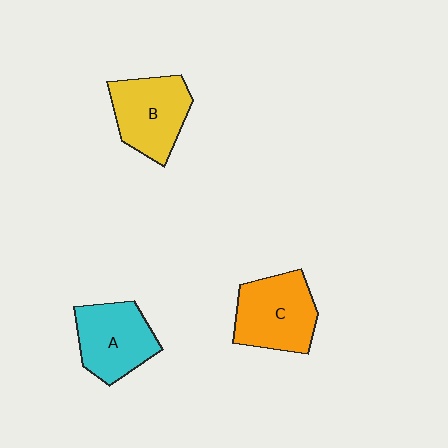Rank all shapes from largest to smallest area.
From largest to smallest: C (orange), B (yellow), A (cyan).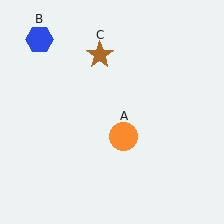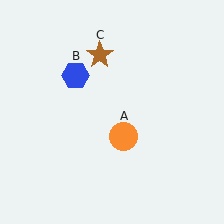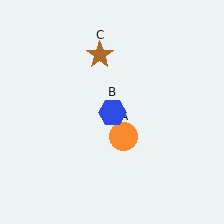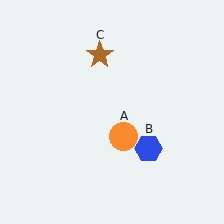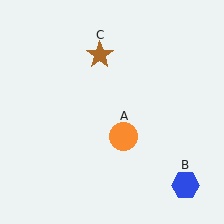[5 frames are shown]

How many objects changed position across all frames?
1 object changed position: blue hexagon (object B).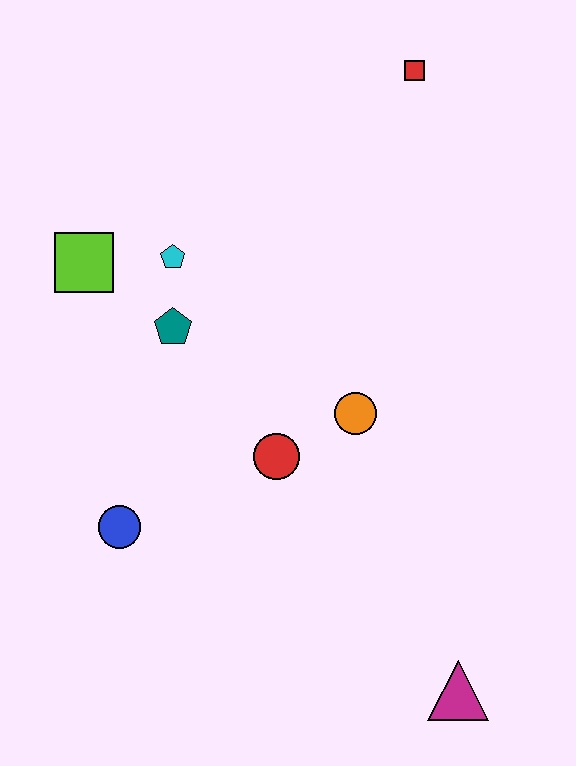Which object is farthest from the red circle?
The red square is farthest from the red circle.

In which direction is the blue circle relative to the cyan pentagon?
The blue circle is below the cyan pentagon.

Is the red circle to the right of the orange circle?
No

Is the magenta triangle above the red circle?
No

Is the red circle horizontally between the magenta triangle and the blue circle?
Yes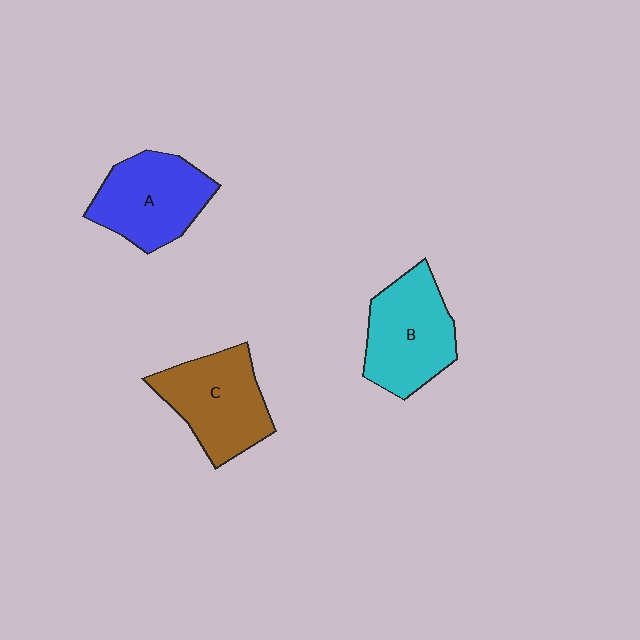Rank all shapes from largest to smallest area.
From largest to smallest: B (cyan), C (brown), A (blue).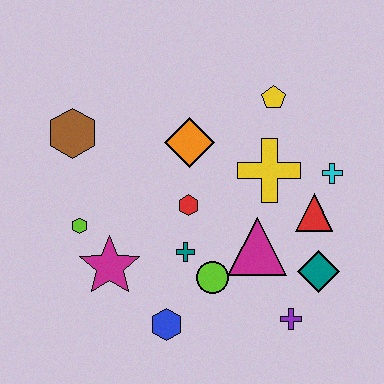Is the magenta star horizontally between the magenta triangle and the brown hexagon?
Yes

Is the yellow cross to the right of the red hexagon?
Yes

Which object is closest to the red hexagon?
The teal cross is closest to the red hexagon.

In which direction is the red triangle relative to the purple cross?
The red triangle is above the purple cross.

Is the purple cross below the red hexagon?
Yes